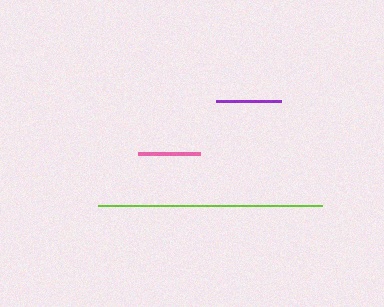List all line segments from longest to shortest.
From longest to shortest: lime, purple, pink.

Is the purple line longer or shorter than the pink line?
The purple line is longer than the pink line.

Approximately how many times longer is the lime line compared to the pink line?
The lime line is approximately 3.6 times the length of the pink line.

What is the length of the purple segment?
The purple segment is approximately 65 pixels long.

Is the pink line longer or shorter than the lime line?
The lime line is longer than the pink line.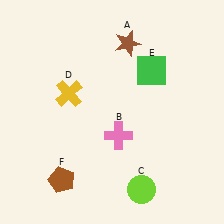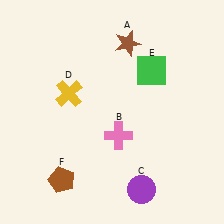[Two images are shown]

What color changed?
The circle (C) changed from lime in Image 1 to purple in Image 2.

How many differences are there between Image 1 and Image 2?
There is 1 difference between the two images.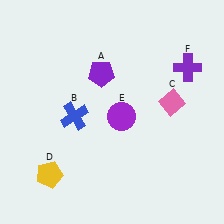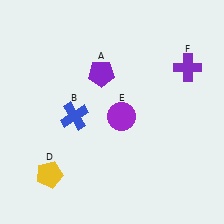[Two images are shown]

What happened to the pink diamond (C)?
The pink diamond (C) was removed in Image 2. It was in the top-right area of Image 1.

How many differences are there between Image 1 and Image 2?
There is 1 difference between the two images.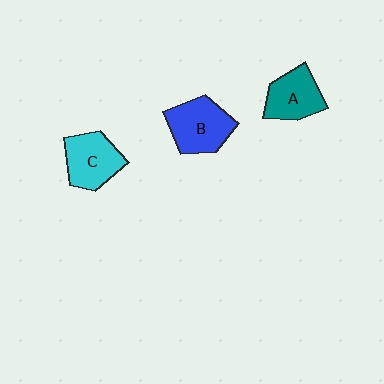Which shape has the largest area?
Shape B (blue).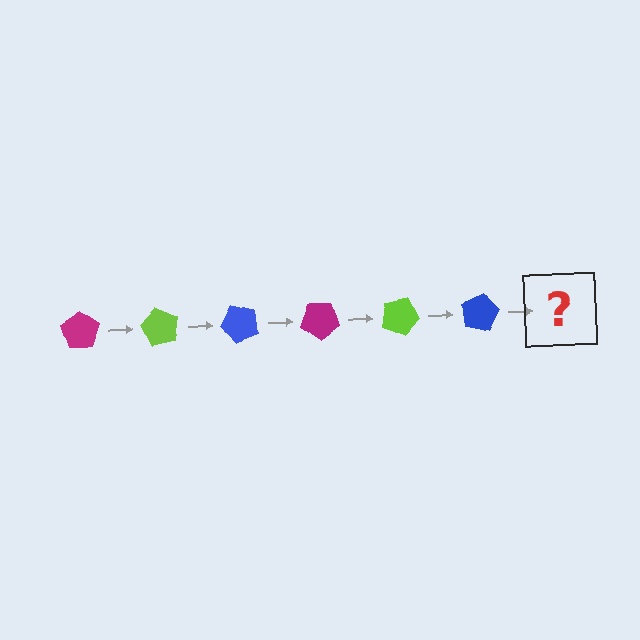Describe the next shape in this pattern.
It should be a magenta pentagon, rotated 360 degrees from the start.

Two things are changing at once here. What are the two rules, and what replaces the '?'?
The two rules are that it rotates 60 degrees each step and the color cycles through magenta, lime, and blue. The '?' should be a magenta pentagon, rotated 360 degrees from the start.